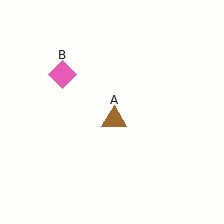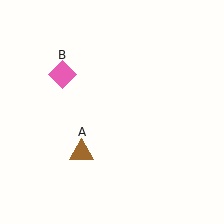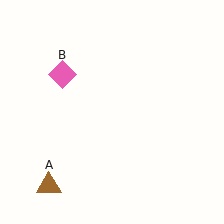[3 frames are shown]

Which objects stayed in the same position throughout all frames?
Pink diamond (object B) remained stationary.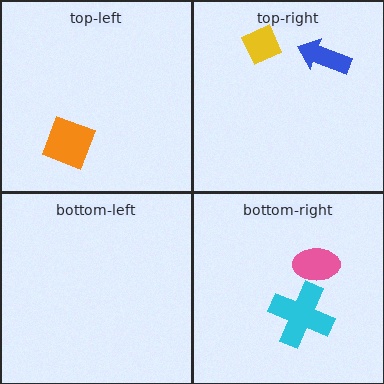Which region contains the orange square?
The top-left region.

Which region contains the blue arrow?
The top-right region.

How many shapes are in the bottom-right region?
2.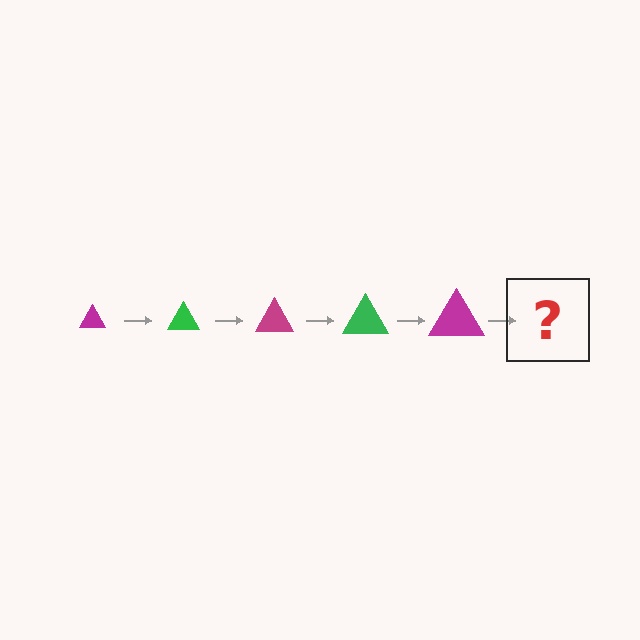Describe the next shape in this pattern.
It should be a green triangle, larger than the previous one.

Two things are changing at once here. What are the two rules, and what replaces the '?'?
The two rules are that the triangle grows larger each step and the color cycles through magenta and green. The '?' should be a green triangle, larger than the previous one.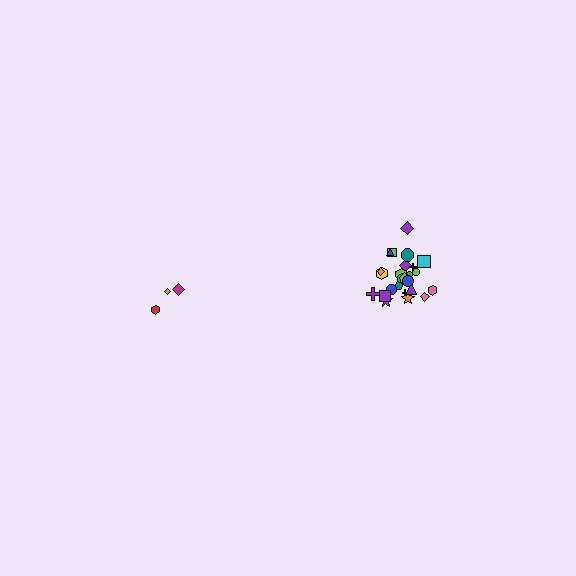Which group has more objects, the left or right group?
The right group.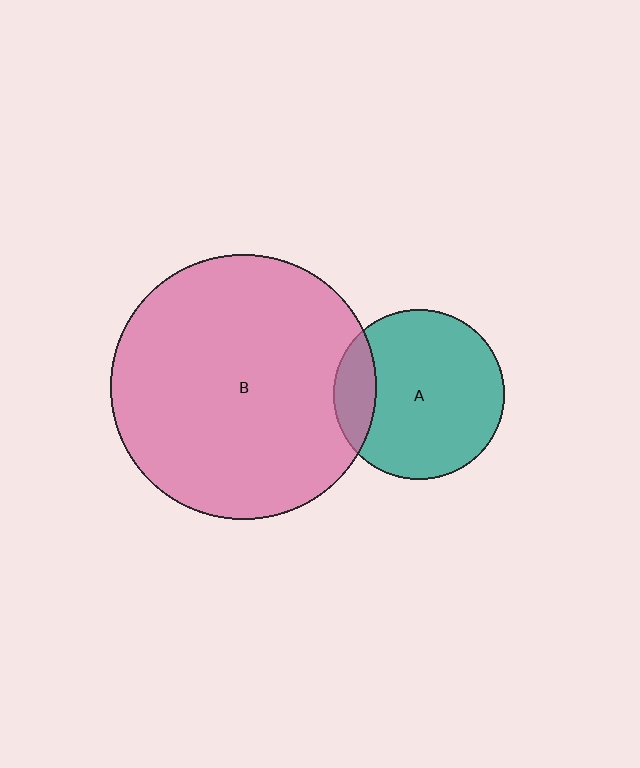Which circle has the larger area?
Circle B (pink).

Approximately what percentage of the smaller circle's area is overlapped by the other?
Approximately 15%.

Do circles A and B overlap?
Yes.